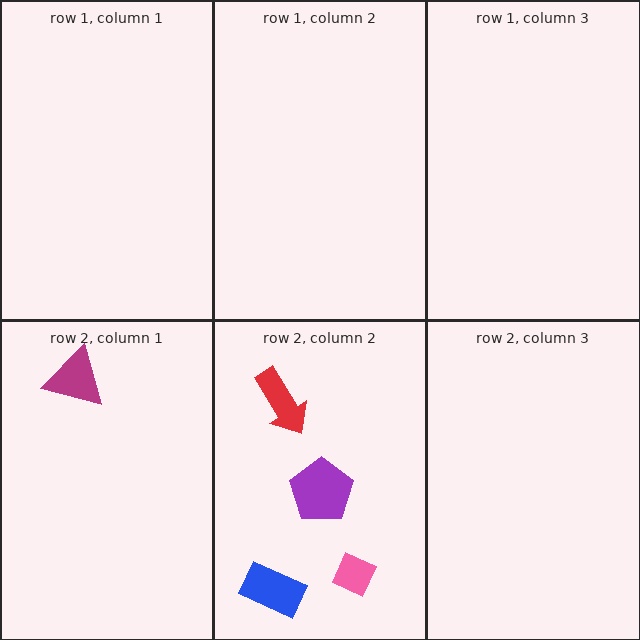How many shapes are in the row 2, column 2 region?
4.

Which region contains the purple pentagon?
The row 2, column 2 region.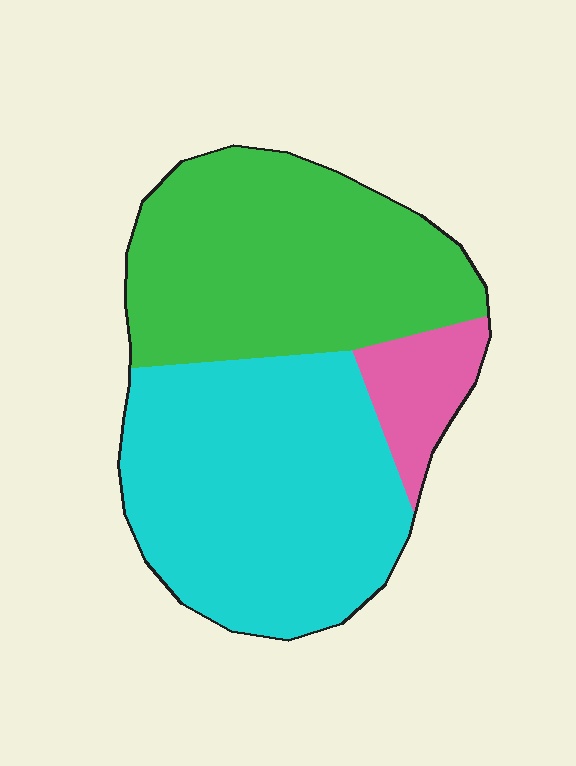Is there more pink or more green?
Green.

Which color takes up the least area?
Pink, at roughly 10%.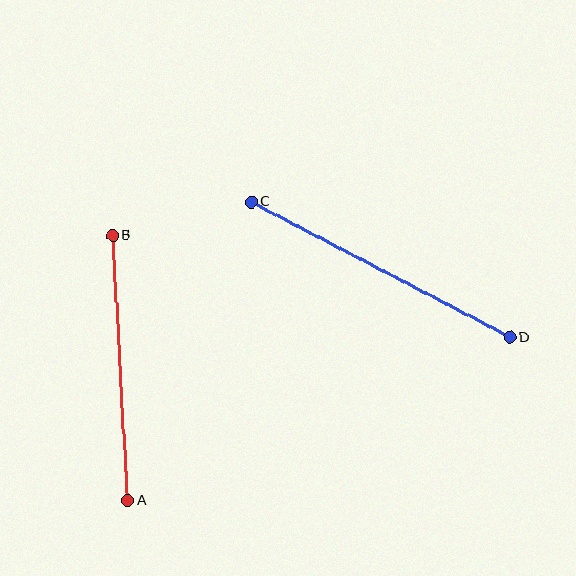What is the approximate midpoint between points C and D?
The midpoint is at approximately (381, 269) pixels.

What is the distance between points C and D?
The distance is approximately 292 pixels.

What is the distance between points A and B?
The distance is approximately 266 pixels.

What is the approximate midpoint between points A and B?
The midpoint is at approximately (120, 368) pixels.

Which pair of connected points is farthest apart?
Points C and D are farthest apart.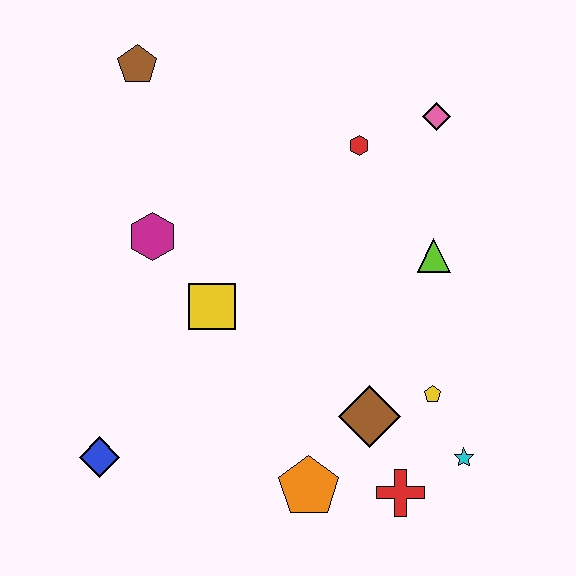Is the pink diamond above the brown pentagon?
No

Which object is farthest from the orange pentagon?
The brown pentagon is farthest from the orange pentagon.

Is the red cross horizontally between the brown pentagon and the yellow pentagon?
Yes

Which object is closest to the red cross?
The cyan star is closest to the red cross.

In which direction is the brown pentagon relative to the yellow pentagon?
The brown pentagon is above the yellow pentagon.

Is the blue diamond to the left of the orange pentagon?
Yes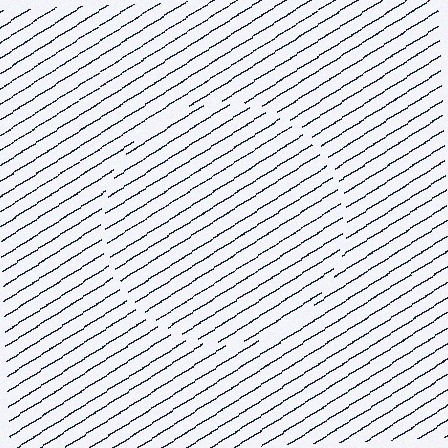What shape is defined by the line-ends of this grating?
An illusory circle. The interior of the shape contains the same grating, shifted by half a period — the contour is defined by the phase discontinuity where line-ends from the inner and outer gratings abut.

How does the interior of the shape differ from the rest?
The interior of the shape contains the same grating, shifted by half a period — the contour is defined by the phase discontinuity where line-ends from the inner and outer gratings abut.